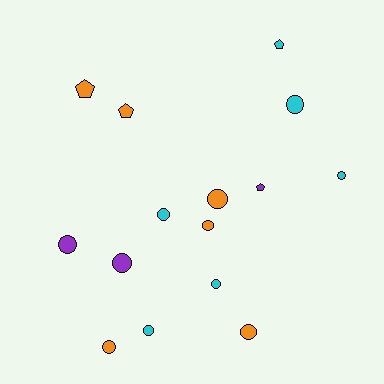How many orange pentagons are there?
There are 2 orange pentagons.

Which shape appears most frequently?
Circle, with 11 objects.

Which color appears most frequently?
Orange, with 6 objects.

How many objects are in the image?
There are 15 objects.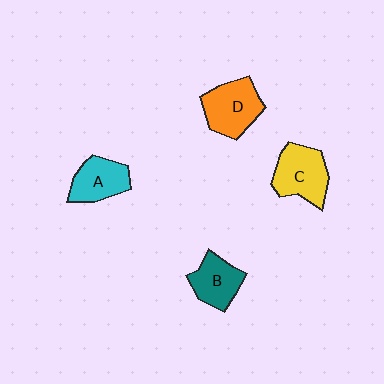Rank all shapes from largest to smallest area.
From largest to smallest: D (orange), C (yellow), A (cyan), B (teal).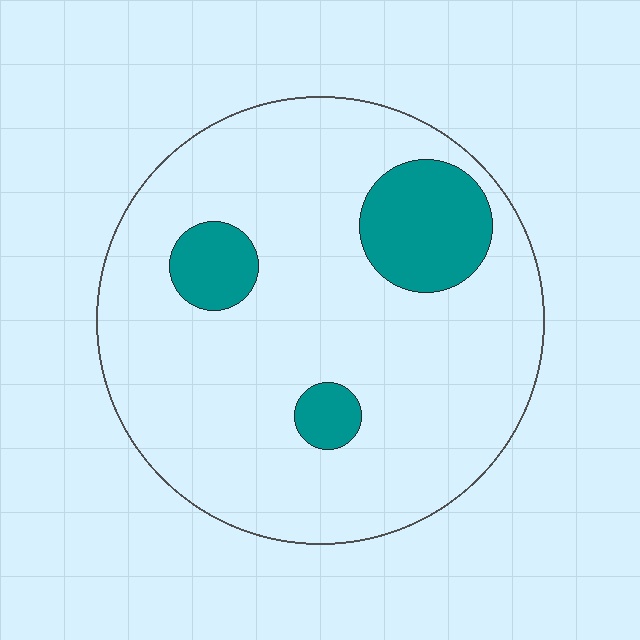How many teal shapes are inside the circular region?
3.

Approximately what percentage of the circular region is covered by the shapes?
Approximately 15%.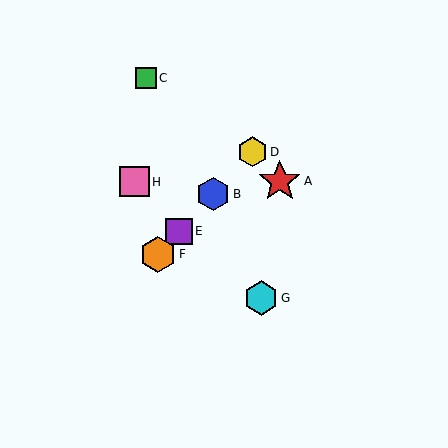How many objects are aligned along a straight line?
4 objects (B, D, E, F) are aligned along a straight line.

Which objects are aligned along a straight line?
Objects B, D, E, F are aligned along a straight line.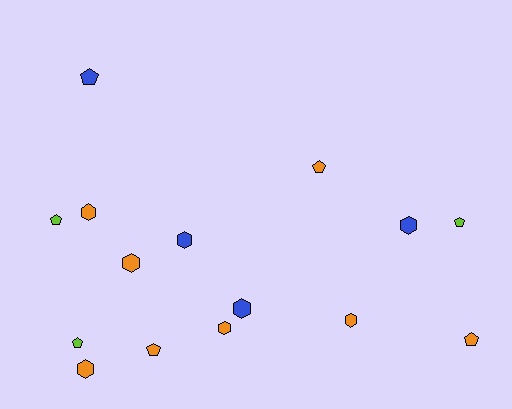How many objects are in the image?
There are 15 objects.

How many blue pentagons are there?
There is 1 blue pentagon.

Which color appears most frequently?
Orange, with 8 objects.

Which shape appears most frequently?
Hexagon, with 8 objects.